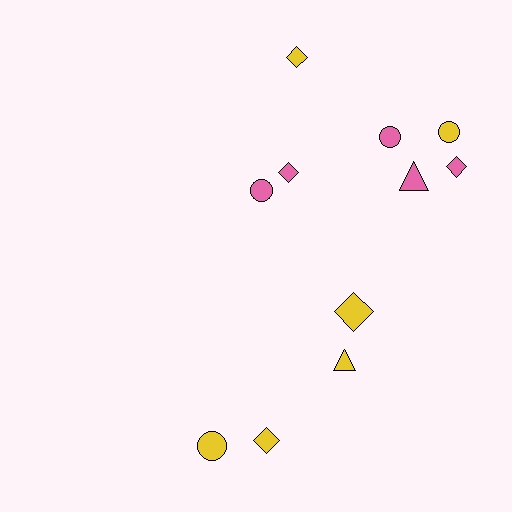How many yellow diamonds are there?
There are 3 yellow diamonds.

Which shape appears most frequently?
Diamond, with 5 objects.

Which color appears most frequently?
Yellow, with 6 objects.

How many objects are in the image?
There are 11 objects.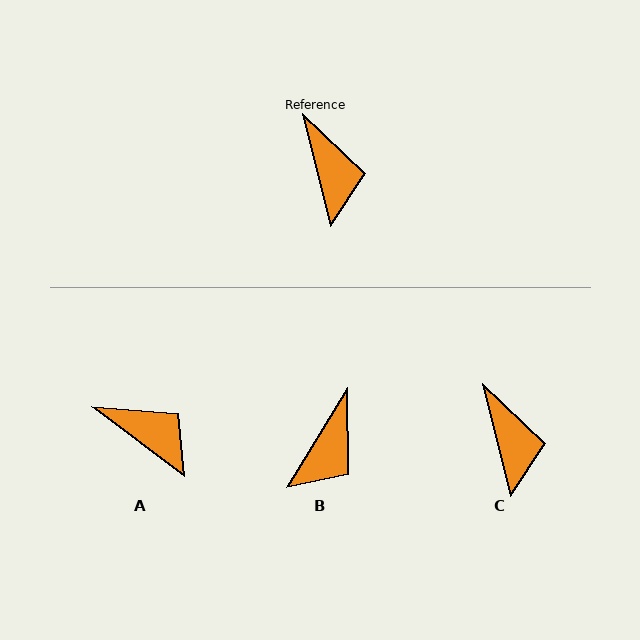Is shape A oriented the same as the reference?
No, it is off by about 39 degrees.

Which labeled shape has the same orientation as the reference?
C.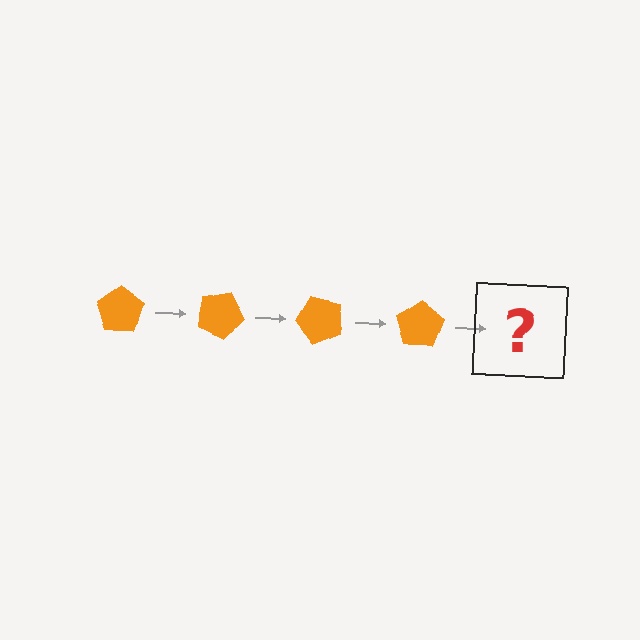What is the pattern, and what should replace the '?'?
The pattern is that the pentagon rotates 25 degrees each step. The '?' should be an orange pentagon rotated 100 degrees.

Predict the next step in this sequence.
The next step is an orange pentagon rotated 100 degrees.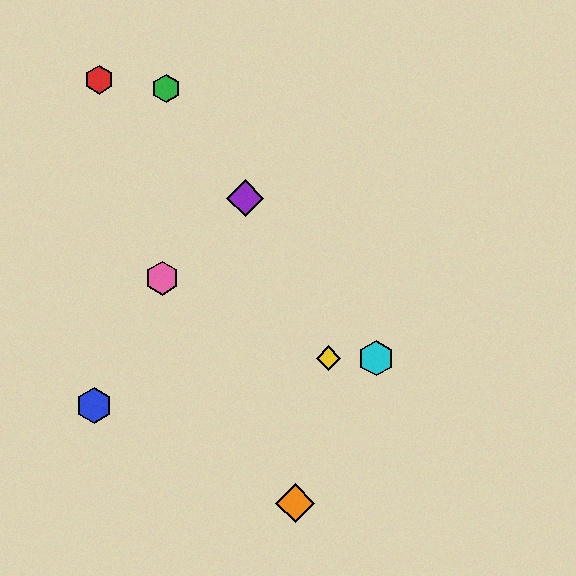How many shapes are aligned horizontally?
2 shapes (the yellow diamond, the cyan hexagon) are aligned horizontally.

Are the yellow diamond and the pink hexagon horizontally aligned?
No, the yellow diamond is at y≈358 and the pink hexagon is at y≈278.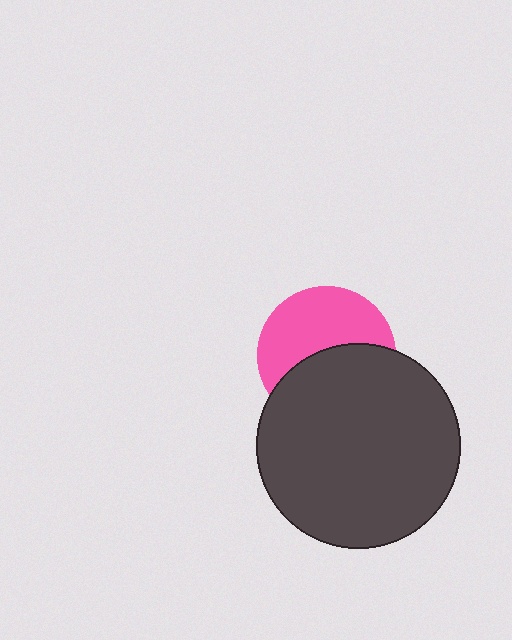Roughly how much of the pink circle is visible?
About half of it is visible (roughly 51%).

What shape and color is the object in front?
The object in front is a dark gray circle.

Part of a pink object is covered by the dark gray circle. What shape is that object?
It is a circle.